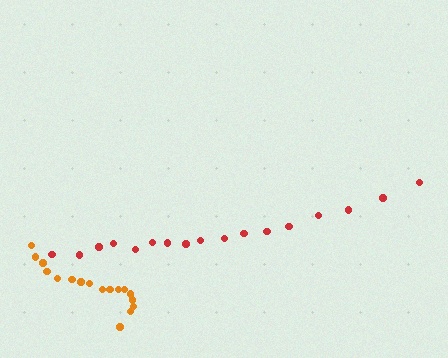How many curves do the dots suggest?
There are 2 distinct paths.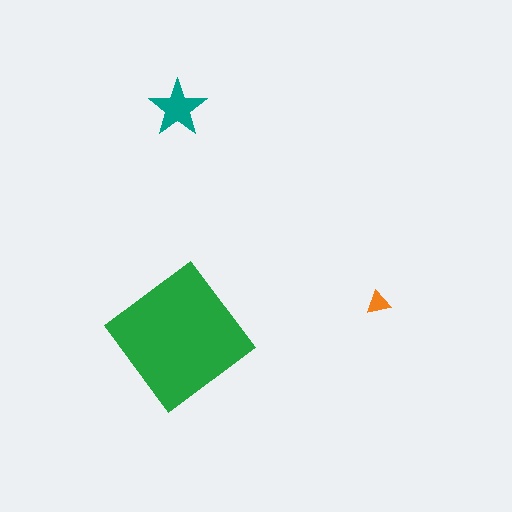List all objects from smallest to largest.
The orange triangle, the teal star, the green diamond.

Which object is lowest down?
The green diamond is bottommost.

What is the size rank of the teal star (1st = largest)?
2nd.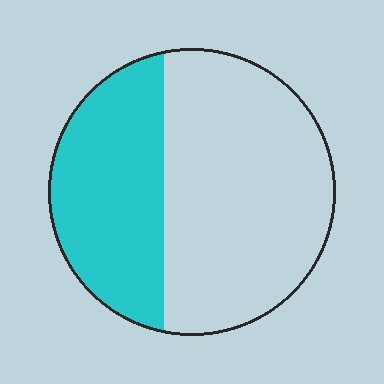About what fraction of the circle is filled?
About three eighths (3/8).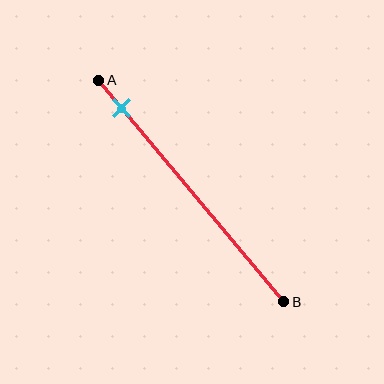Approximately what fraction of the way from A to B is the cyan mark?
The cyan mark is approximately 10% of the way from A to B.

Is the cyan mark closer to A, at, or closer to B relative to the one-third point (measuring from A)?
The cyan mark is closer to point A than the one-third point of segment AB.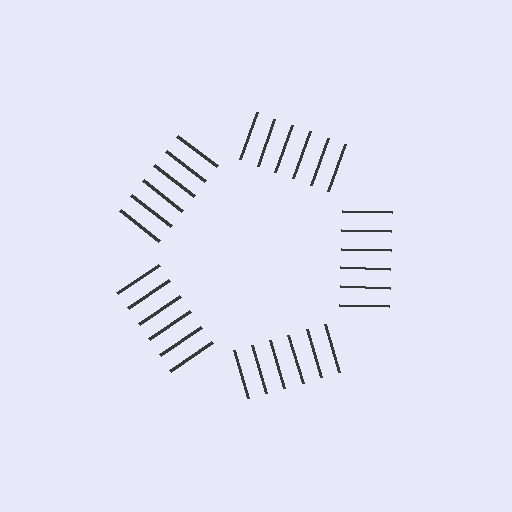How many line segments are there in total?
30 — 6 along each of the 5 edges.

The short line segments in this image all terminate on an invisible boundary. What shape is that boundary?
An illusory pentagon — the line segments terminate on its edges but no continuous stroke is drawn.